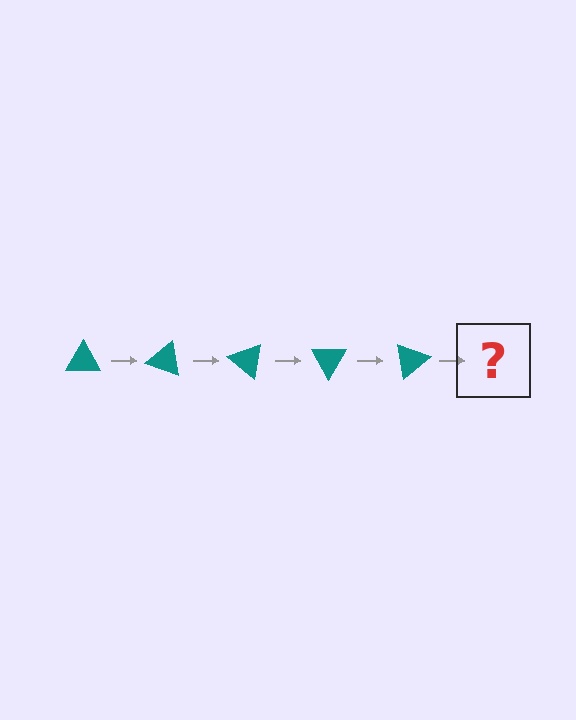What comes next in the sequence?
The next element should be a teal triangle rotated 100 degrees.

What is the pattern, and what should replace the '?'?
The pattern is that the triangle rotates 20 degrees each step. The '?' should be a teal triangle rotated 100 degrees.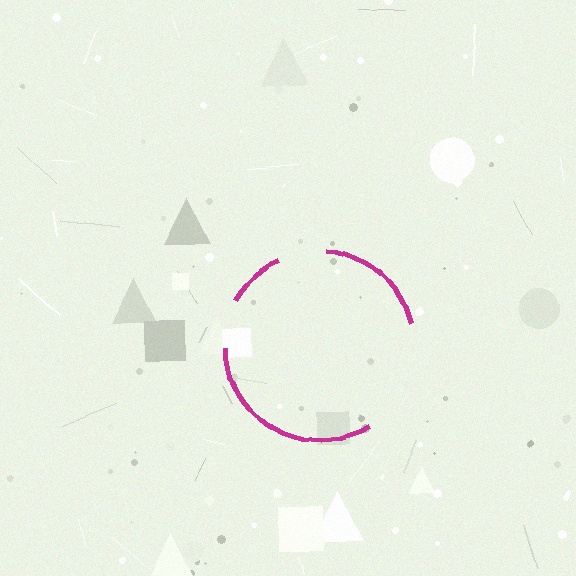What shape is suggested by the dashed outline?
The dashed outline suggests a circle.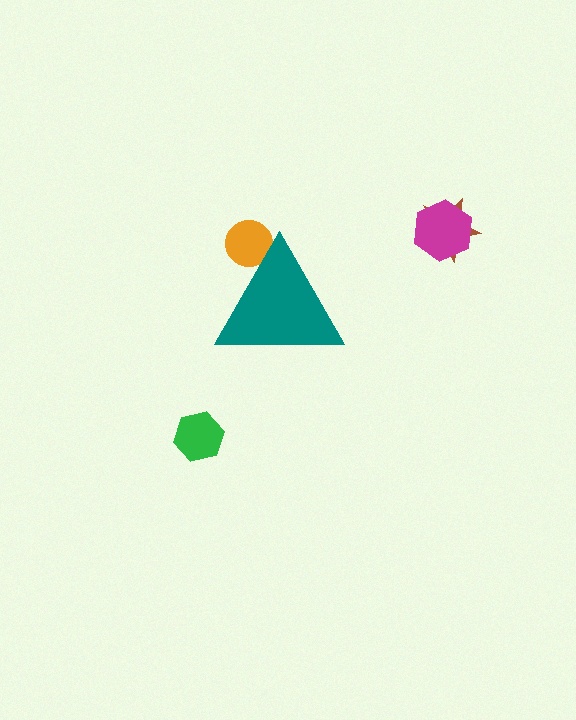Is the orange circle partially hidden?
Yes, the orange circle is partially hidden behind the teal triangle.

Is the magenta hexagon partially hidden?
No, the magenta hexagon is fully visible.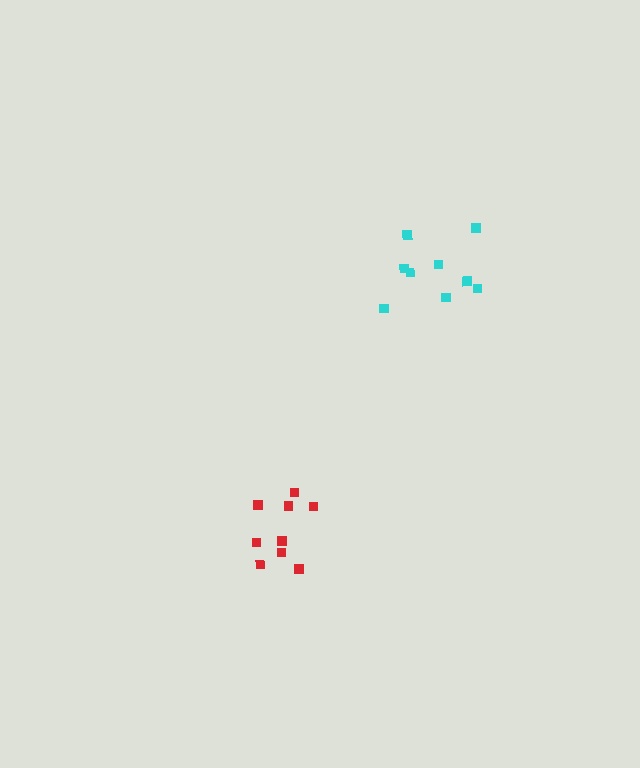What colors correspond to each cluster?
The clusters are colored: cyan, red.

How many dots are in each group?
Group 1: 9 dots, Group 2: 9 dots (18 total).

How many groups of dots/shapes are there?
There are 2 groups.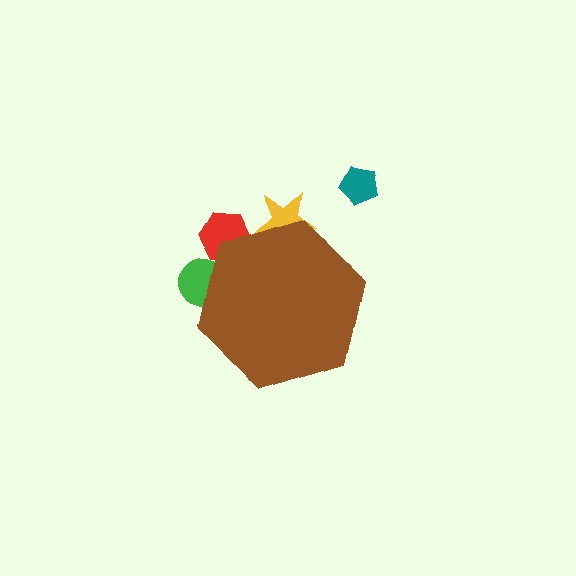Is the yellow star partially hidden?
Yes, the yellow star is partially hidden behind the brown hexagon.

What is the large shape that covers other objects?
A brown hexagon.